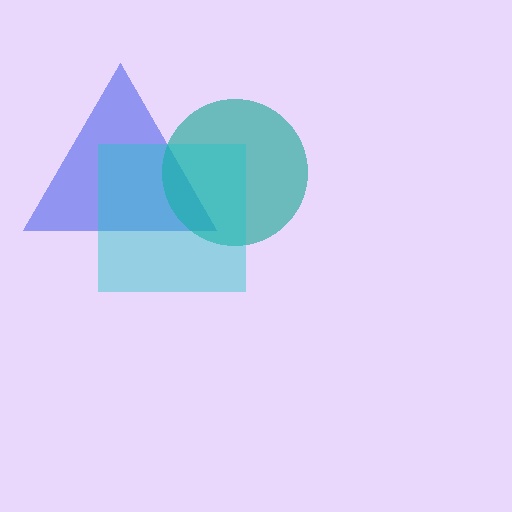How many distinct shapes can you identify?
There are 3 distinct shapes: a blue triangle, a teal circle, a cyan square.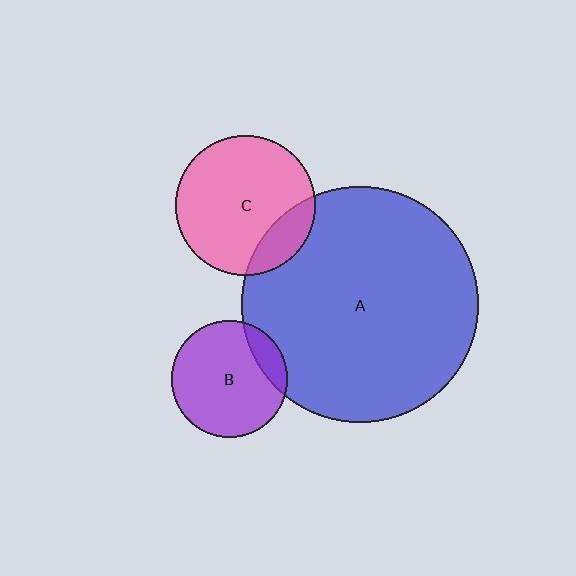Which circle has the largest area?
Circle A (blue).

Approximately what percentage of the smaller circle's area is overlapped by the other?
Approximately 20%.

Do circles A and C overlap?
Yes.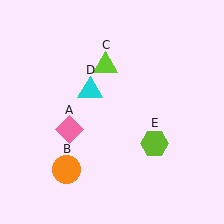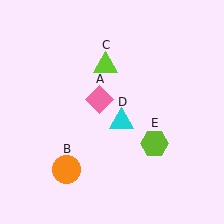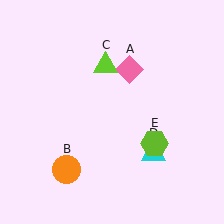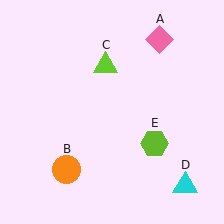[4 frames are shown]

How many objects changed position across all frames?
2 objects changed position: pink diamond (object A), cyan triangle (object D).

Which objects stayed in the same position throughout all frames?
Orange circle (object B) and lime triangle (object C) and lime hexagon (object E) remained stationary.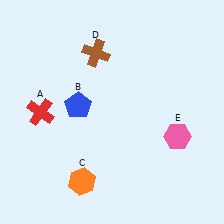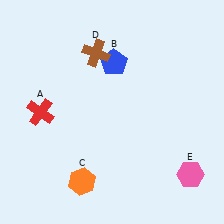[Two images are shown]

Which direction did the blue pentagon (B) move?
The blue pentagon (B) moved up.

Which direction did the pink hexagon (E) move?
The pink hexagon (E) moved down.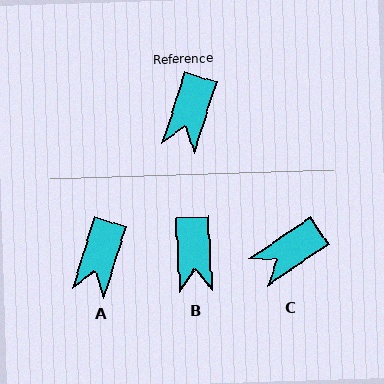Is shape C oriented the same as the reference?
No, it is off by about 39 degrees.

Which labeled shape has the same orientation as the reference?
A.